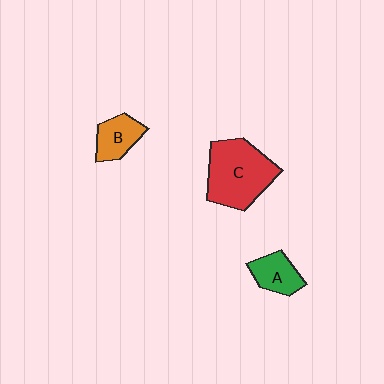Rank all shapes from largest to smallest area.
From largest to smallest: C (red), B (orange), A (green).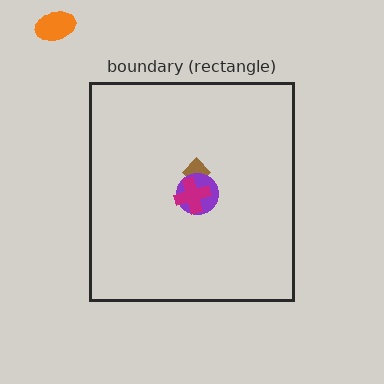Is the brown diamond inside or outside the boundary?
Inside.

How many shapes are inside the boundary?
4 inside, 1 outside.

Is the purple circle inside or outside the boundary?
Inside.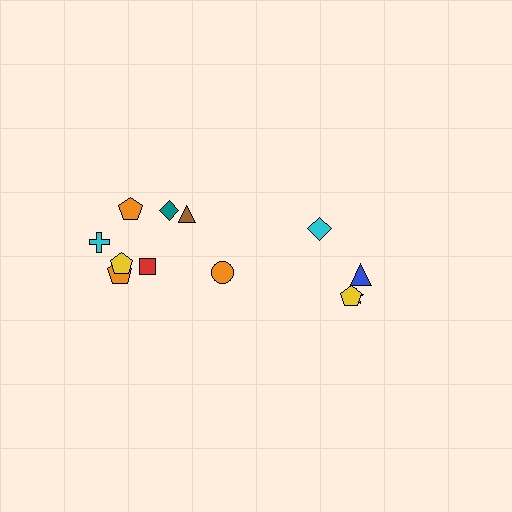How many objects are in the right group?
There are 4 objects.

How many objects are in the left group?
There are 8 objects.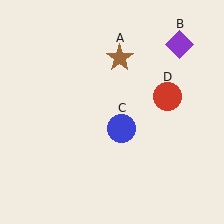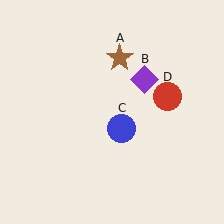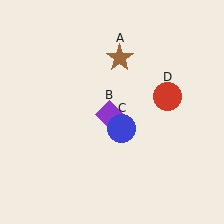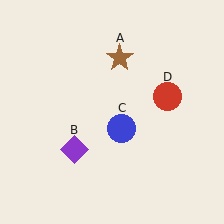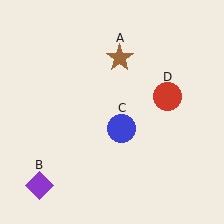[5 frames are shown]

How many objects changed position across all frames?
1 object changed position: purple diamond (object B).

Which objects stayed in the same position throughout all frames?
Brown star (object A) and blue circle (object C) and red circle (object D) remained stationary.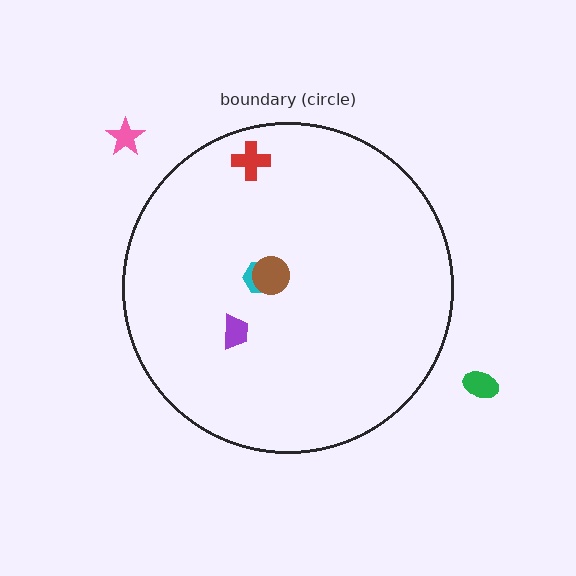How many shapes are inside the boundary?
4 inside, 2 outside.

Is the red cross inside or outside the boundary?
Inside.